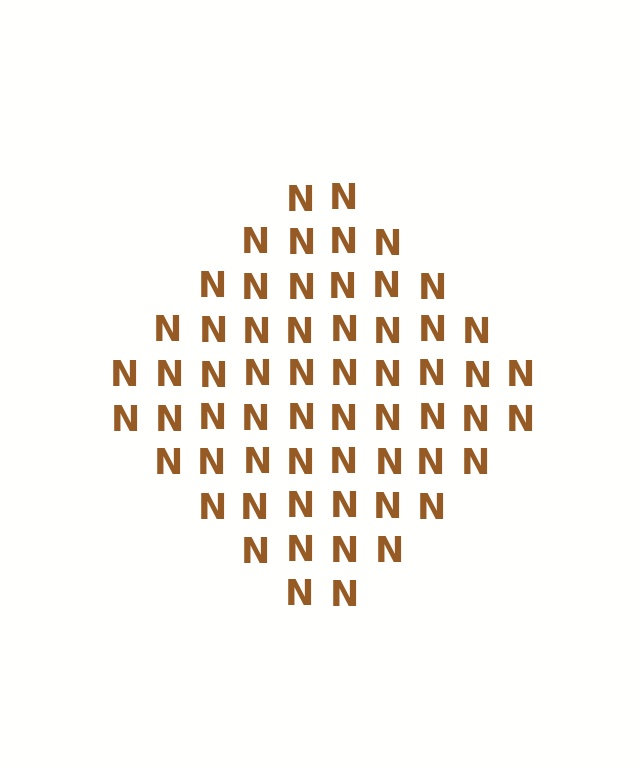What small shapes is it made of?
It is made of small letter N's.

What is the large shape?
The large shape is a diamond.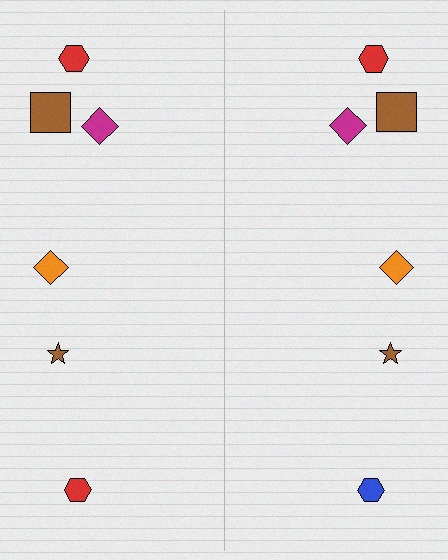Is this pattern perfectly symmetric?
No, the pattern is not perfectly symmetric. The blue hexagon on the right side breaks the symmetry — its mirror counterpart is red.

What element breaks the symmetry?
The blue hexagon on the right side breaks the symmetry — its mirror counterpart is red.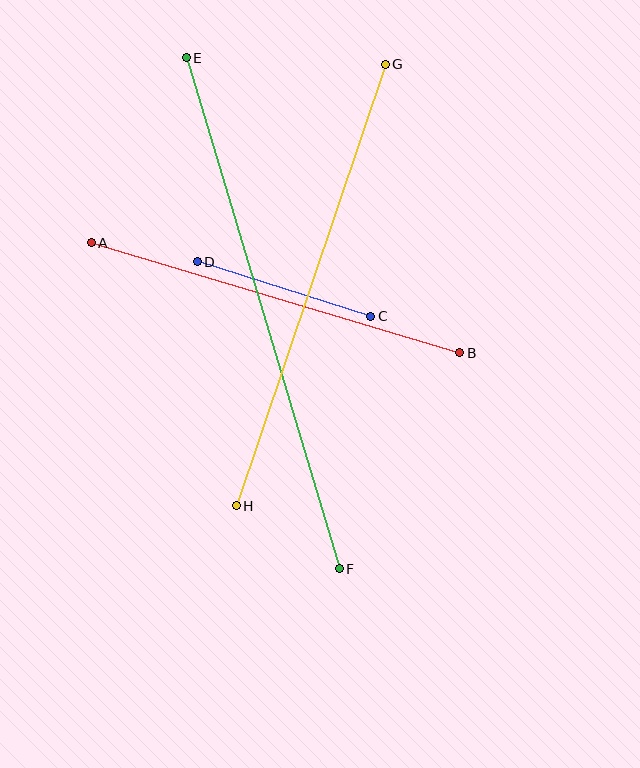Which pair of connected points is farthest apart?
Points E and F are farthest apart.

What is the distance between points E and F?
The distance is approximately 533 pixels.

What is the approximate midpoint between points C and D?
The midpoint is at approximately (284, 289) pixels.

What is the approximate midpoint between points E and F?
The midpoint is at approximately (263, 313) pixels.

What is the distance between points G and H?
The distance is approximately 466 pixels.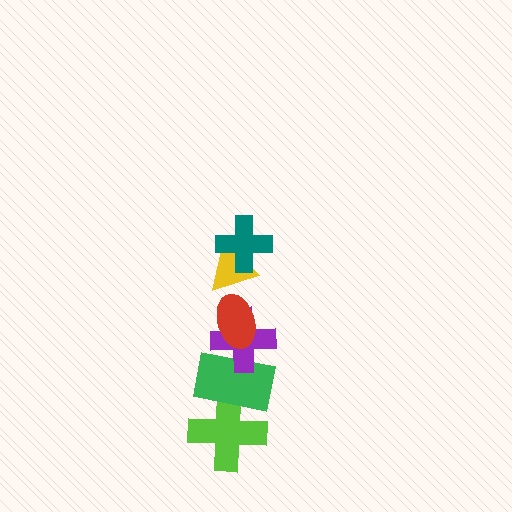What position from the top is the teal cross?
The teal cross is 1st from the top.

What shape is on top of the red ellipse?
The yellow triangle is on top of the red ellipse.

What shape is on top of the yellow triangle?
The teal cross is on top of the yellow triangle.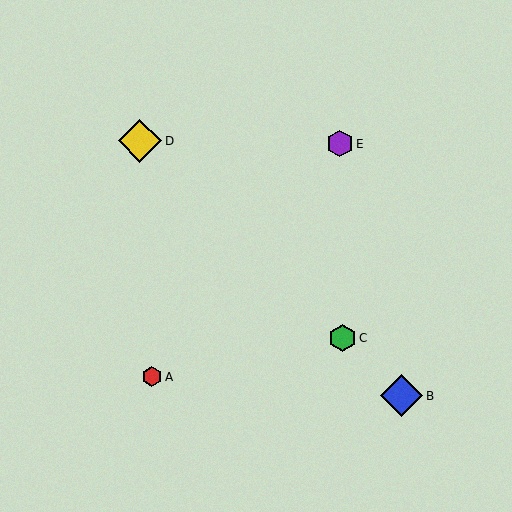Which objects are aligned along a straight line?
Objects B, C, D are aligned along a straight line.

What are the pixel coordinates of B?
Object B is at (402, 396).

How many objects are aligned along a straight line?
3 objects (B, C, D) are aligned along a straight line.